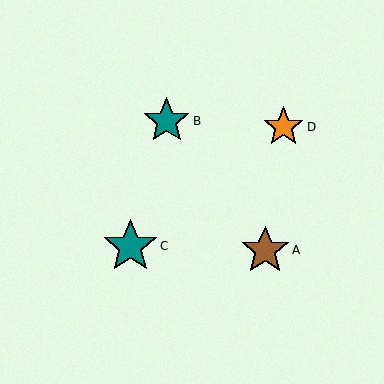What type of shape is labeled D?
Shape D is an orange star.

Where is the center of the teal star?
The center of the teal star is at (167, 121).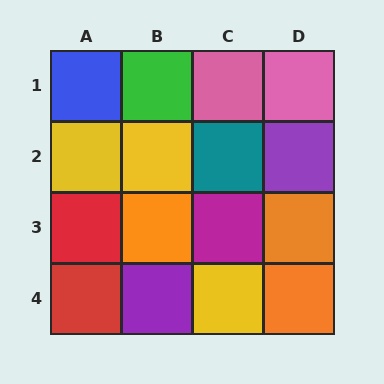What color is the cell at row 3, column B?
Orange.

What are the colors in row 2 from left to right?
Yellow, yellow, teal, purple.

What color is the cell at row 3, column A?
Red.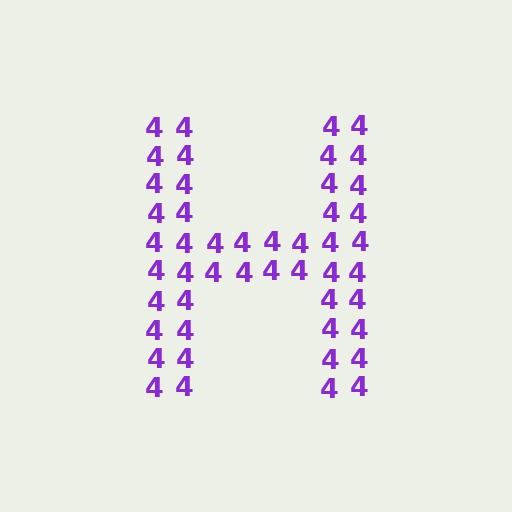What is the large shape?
The large shape is the letter H.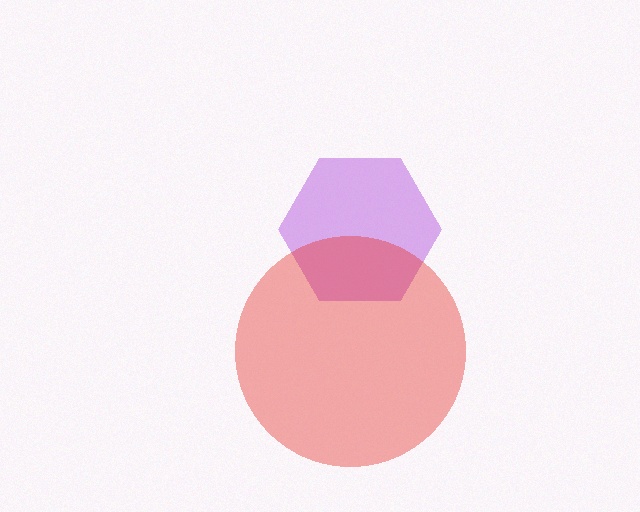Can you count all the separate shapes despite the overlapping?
Yes, there are 2 separate shapes.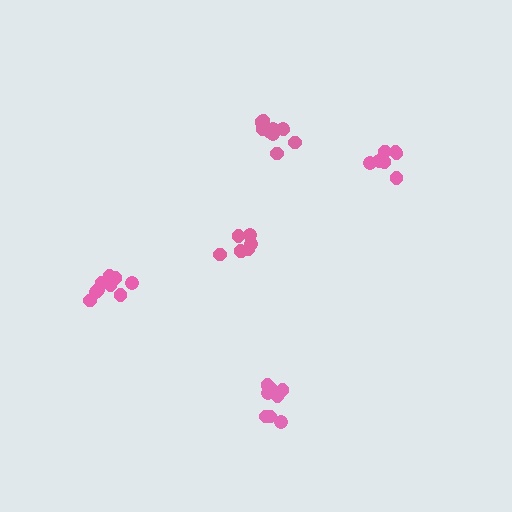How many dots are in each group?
Group 1: 9 dots, Group 2: 7 dots, Group 3: 8 dots, Group 4: 10 dots, Group 5: 7 dots (41 total).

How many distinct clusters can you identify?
There are 5 distinct clusters.